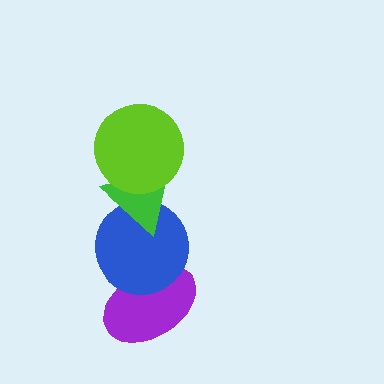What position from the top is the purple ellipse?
The purple ellipse is 4th from the top.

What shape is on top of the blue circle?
The green triangle is on top of the blue circle.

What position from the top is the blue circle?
The blue circle is 3rd from the top.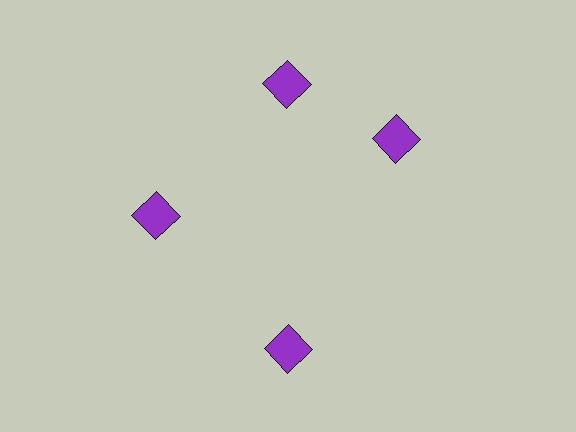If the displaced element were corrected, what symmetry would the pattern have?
It would have 4-fold rotational symmetry — the pattern would map onto itself every 90 degrees.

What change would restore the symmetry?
The symmetry would be restored by rotating it back into even spacing with its neighbors so that all 4 squares sit at equal angles and equal distance from the center.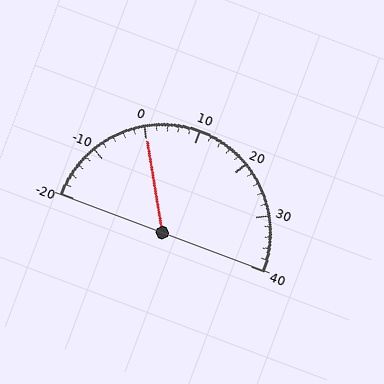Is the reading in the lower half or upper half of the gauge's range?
The reading is in the lower half of the range (-20 to 40).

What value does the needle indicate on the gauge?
The needle indicates approximately 0.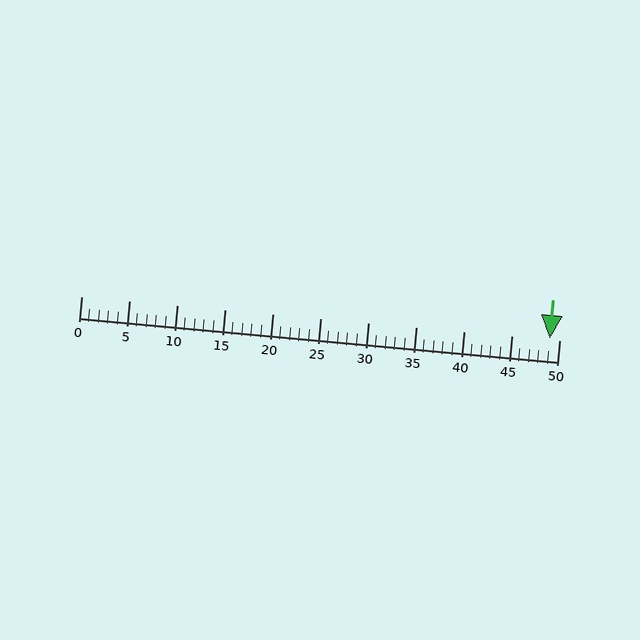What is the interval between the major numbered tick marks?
The major tick marks are spaced 5 units apart.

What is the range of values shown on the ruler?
The ruler shows values from 0 to 50.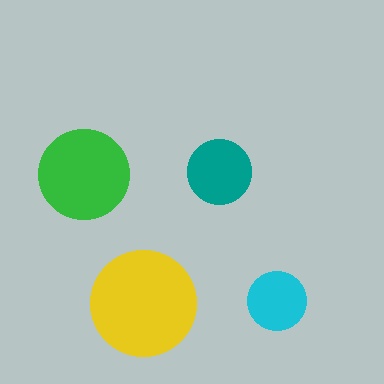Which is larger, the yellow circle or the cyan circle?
The yellow one.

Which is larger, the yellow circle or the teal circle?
The yellow one.